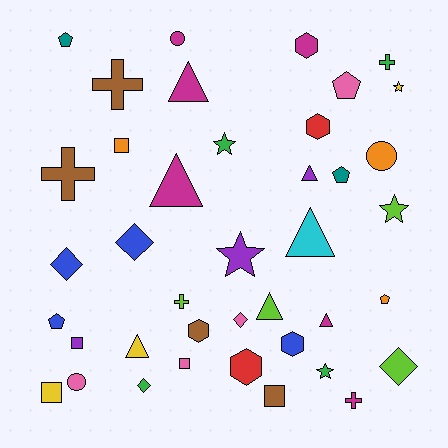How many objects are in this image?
There are 40 objects.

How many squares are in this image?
There are 5 squares.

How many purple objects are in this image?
There are 3 purple objects.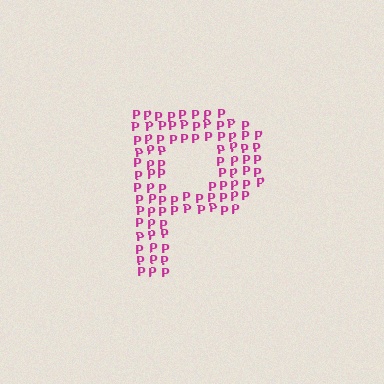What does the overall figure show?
The overall figure shows the letter P.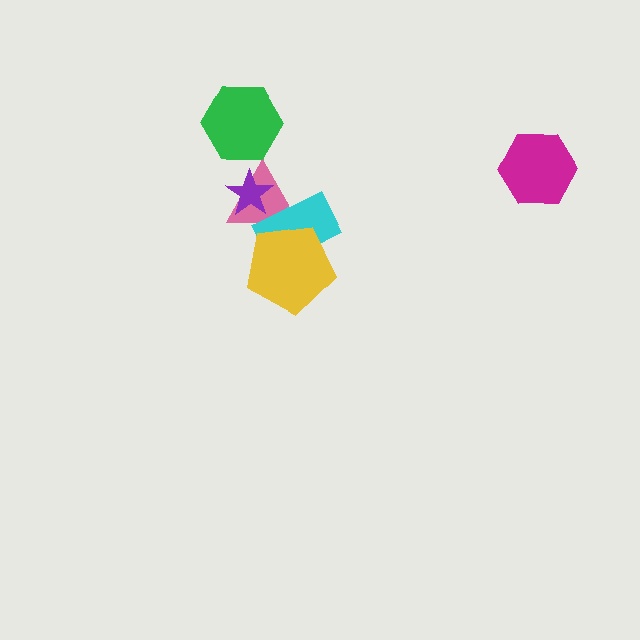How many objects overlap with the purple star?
1 object overlaps with the purple star.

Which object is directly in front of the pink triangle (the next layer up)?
The purple star is directly in front of the pink triangle.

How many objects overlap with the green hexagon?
0 objects overlap with the green hexagon.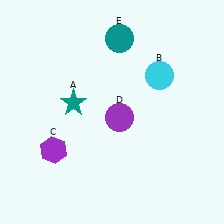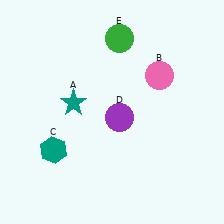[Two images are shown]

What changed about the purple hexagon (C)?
In Image 1, C is purple. In Image 2, it changed to teal.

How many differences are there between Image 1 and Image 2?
There are 3 differences between the two images.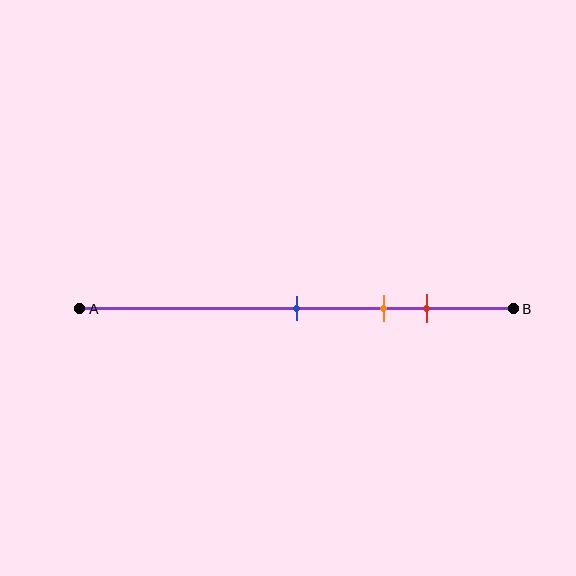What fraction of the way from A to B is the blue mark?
The blue mark is approximately 50% (0.5) of the way from A to B.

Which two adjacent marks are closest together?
The orange and red marks are the closest adjacent pair.